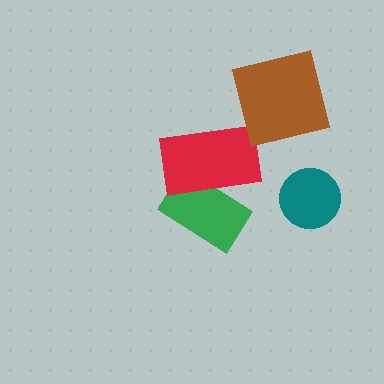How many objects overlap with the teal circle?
0 objects overlap with the teal circle.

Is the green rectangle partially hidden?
Yes, it is partially covered by another shape.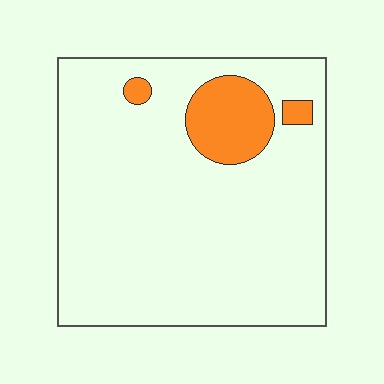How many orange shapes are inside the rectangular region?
3.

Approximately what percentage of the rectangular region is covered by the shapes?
Approximately 10%.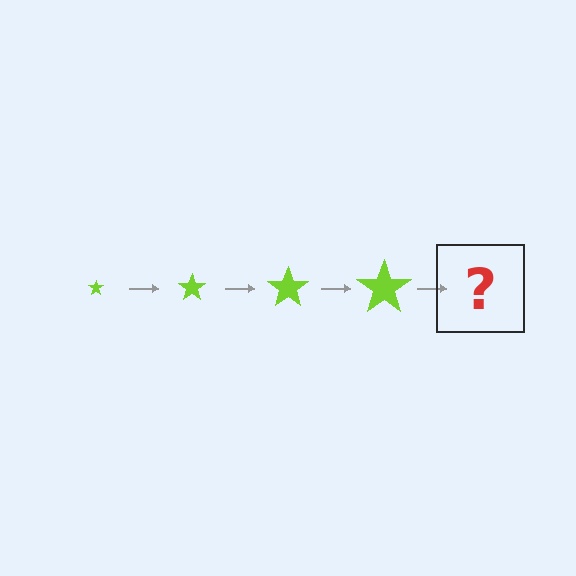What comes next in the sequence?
The next element should be a lime star, larger than the previous one.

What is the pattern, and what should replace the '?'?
The pattern is that the star gets progressively larger each step. The '?' should be a lime star, larger than the previous one.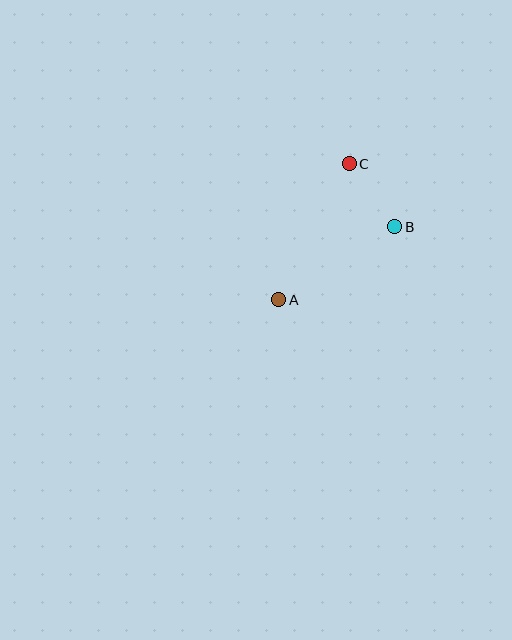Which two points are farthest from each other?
Points A and C are farthest from each other.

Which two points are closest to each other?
Points B and C are closest to each other.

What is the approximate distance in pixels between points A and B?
The distance between A and B is approximately 137 pixels.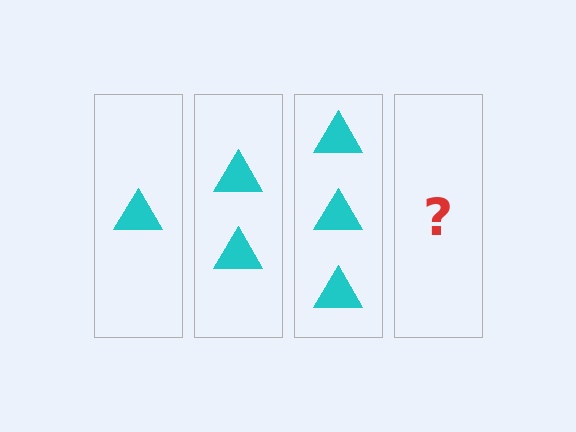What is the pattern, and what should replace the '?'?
The pattern is that each step adds one more triangle. The '?' should be 4 triangles.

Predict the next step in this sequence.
The next step is 4 triangles.